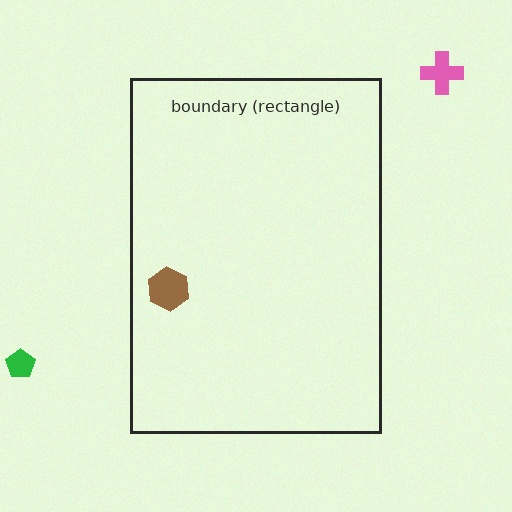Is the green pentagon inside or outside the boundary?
Outside.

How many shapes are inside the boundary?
1 inside, 2 outside.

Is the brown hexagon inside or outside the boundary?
Inside.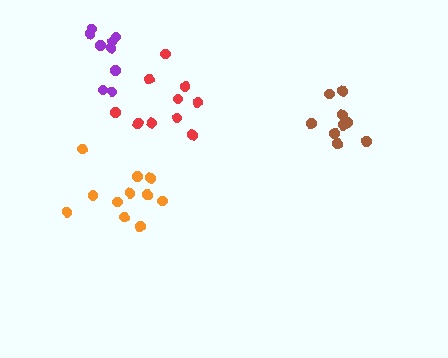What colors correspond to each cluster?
The clusters are colored: brown, purple, red, orange.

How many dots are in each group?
Group 1: 9 dots, Group 2: 9 dots, Group 3: 10 dots, Group 4: 11 dots (39 total).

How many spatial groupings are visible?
There are 4 spatial groupings.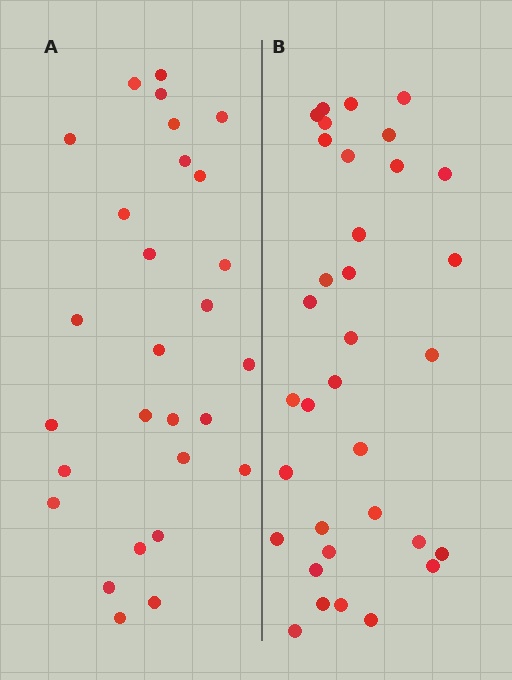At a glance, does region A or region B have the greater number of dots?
Region B (the right region) has more dots.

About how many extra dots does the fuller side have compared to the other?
Region B has about 6 more dots than region A.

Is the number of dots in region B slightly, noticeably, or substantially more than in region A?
Region B has only slightly more — the two regions are fairly close. The ratio is roughly 1.2 to 1.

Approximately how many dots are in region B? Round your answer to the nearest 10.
About 30 dots. (The exact count is 34, which rounds to 30.)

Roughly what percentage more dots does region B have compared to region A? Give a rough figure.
About 20% more.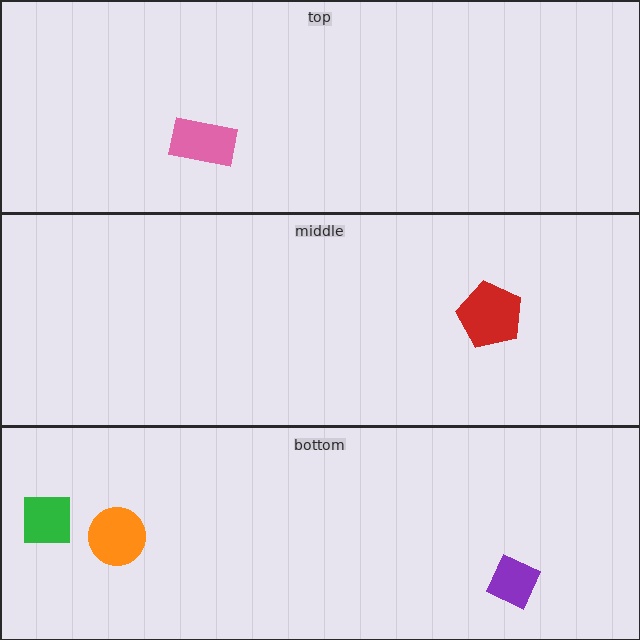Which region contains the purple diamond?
The bottom region.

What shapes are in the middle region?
The red pentagon.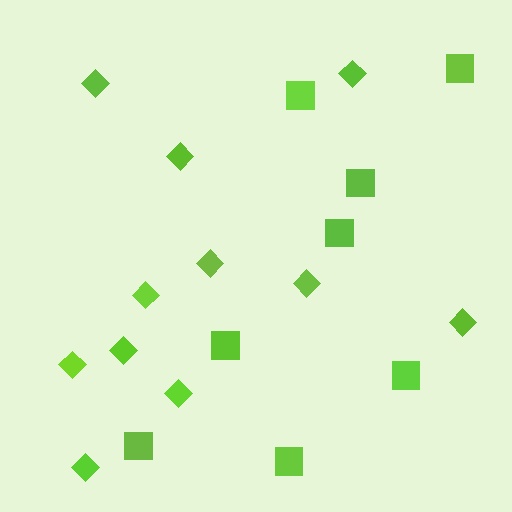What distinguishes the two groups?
There are 2 groups: one group of squares (8) and one group of diamonds (11).